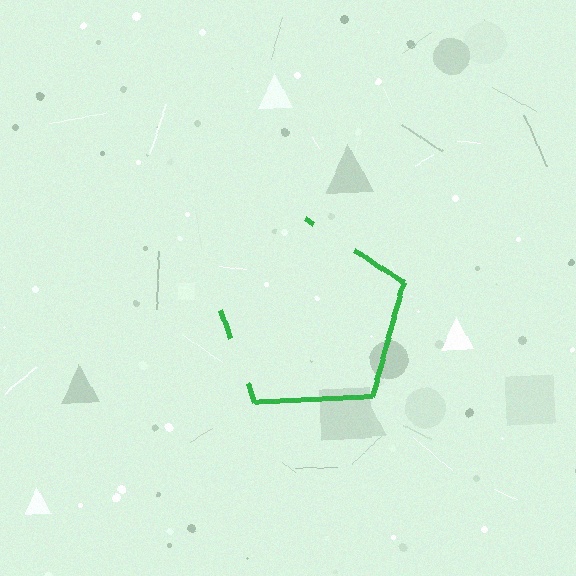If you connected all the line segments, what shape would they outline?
They would outline a pentagon.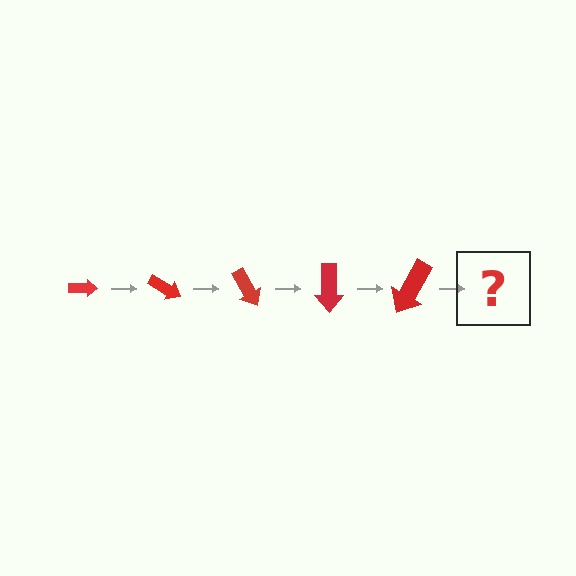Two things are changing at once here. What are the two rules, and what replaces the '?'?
The two rules are that the arrow grows larger each step and it rotates 30 degrees each step. The '?' should be an arrow, larger than the previous one and rotated 150 degrees from the start.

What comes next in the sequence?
The next element should be an arrow, larger than the previous one and rotated 150 degrees from the start.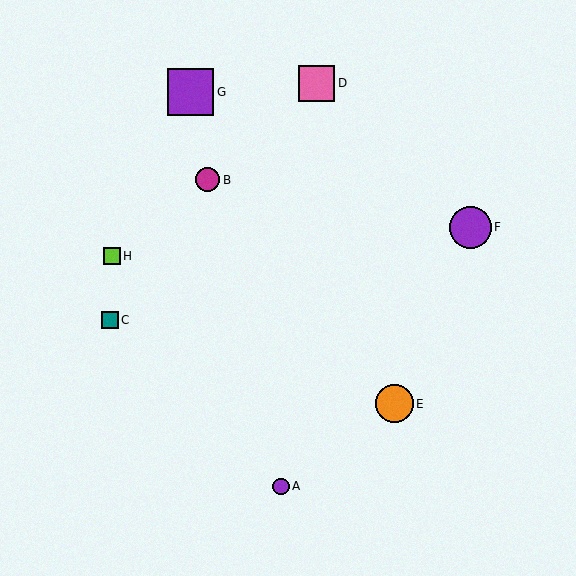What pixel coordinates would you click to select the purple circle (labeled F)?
Click at (470, 227) to select the purple circle F.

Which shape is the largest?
The purple square (labeled G) is the largest.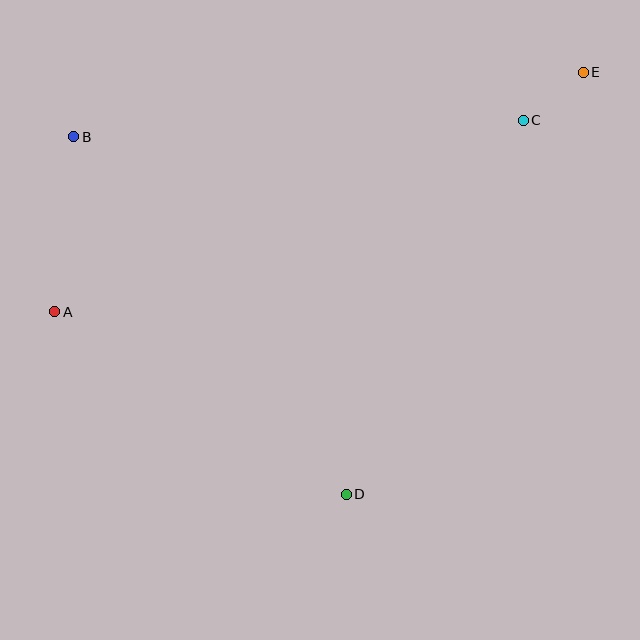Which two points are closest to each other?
Points C and E are closest to each other.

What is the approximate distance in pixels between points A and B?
The distance between A and B is approximately 176 pixels.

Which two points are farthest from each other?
Points A and E are farthest from each other.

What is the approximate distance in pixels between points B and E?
The distance between B and E is approximately 513 pixels.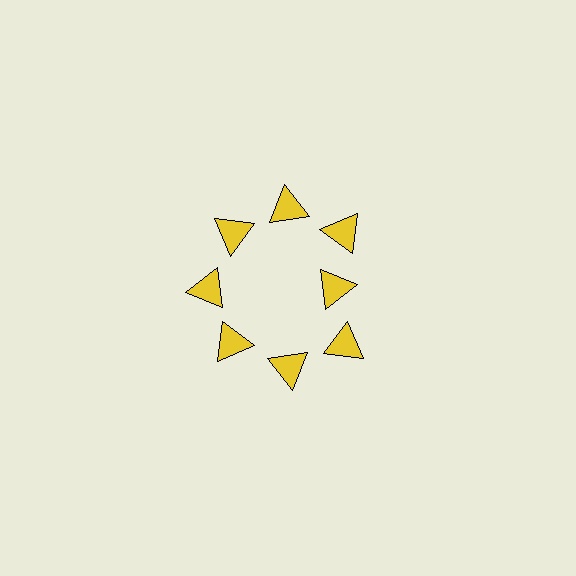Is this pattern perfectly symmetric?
No. The 8 yellow triangles are arranged in a ring, but one element near the 3 o'clock position is pulled inward toward the center, breaking the 8-fold rotational symmetry.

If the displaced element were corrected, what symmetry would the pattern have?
It would have 8-fold rotational symmetry — the pattern would map onto itself every 45 degrees.